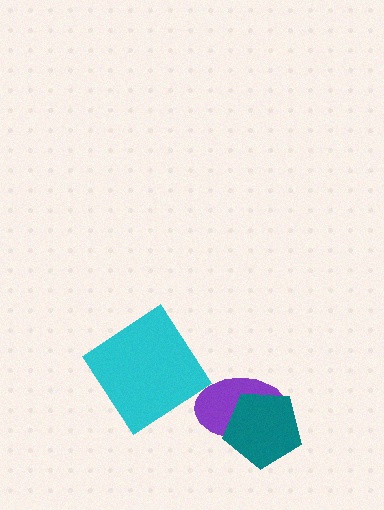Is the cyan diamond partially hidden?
No, no other shape covers it.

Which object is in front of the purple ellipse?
The teal pentagon is in front of the purple ellipse.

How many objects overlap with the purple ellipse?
1 object overlaps with the purple ellipse.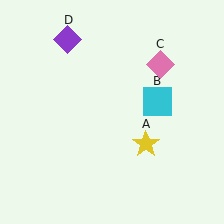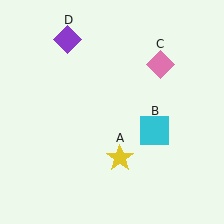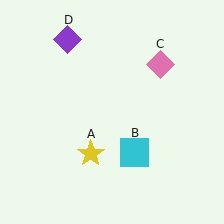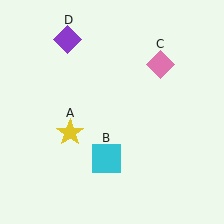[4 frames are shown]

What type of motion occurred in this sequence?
The yellow star (object A), cyan square (object B) rotated clockwise around the center of the scene.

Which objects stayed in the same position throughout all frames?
Pink diamond (object C) and purple diamond (object D) remained stationary.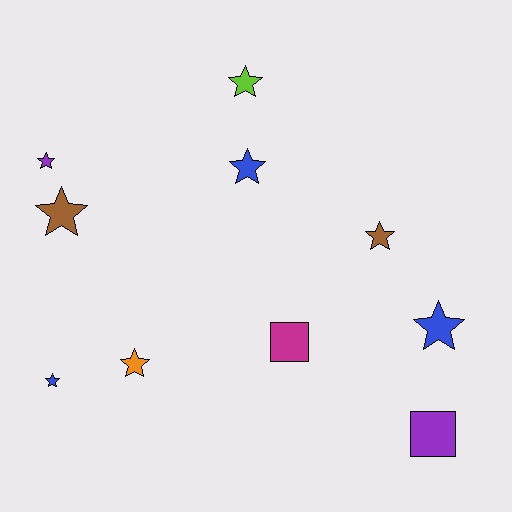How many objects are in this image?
There are 10 objects.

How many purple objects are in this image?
There are 2 purple objects.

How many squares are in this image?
There are 2 squares.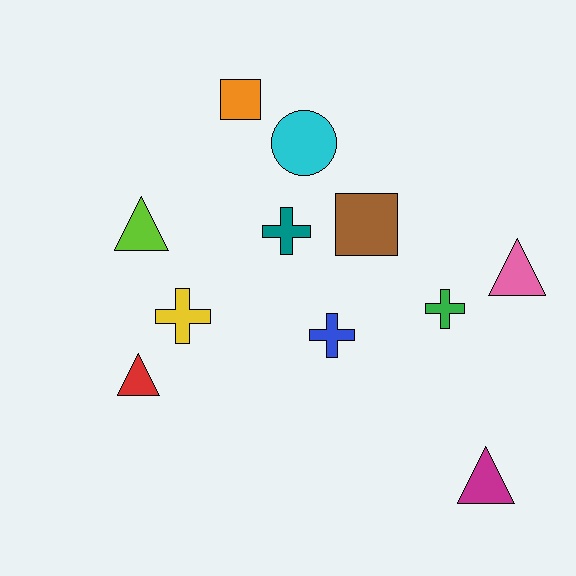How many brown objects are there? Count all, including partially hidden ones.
There is 1 brown object.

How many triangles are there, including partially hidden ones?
There are 4 triangles.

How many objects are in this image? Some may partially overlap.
There are 11 objects.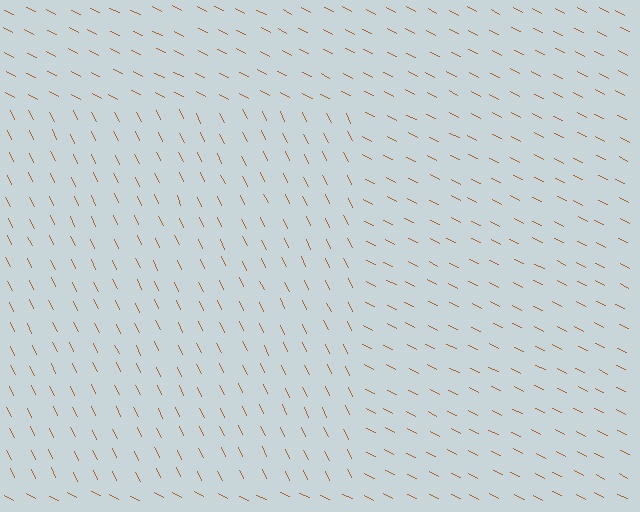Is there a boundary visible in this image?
Yes, there is a texture boundary formed by a change in line orientation.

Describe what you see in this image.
The image is filled with small brown line segments. A rectangle region in the image has lines oriented differently from the surrounding lines, creating a visible texture boundary.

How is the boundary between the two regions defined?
The boundary is defined purely by a change in line orientation (approximately 38 degrees difference). All lines are the same color and thickness.